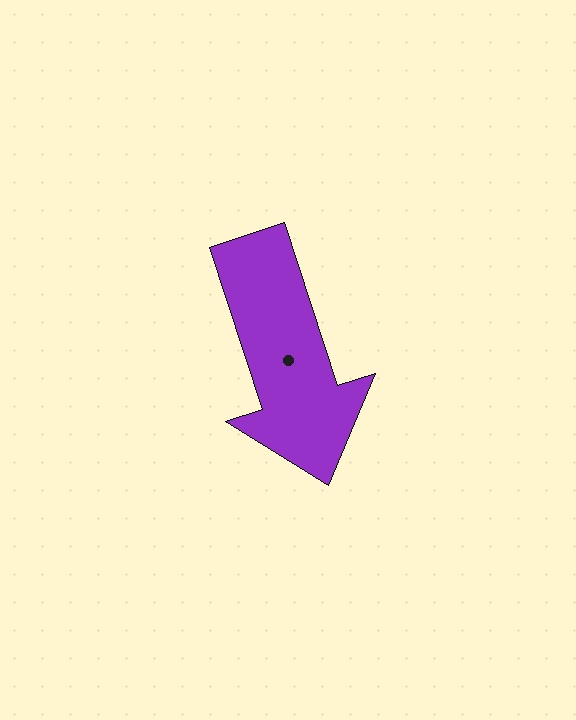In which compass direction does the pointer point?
South.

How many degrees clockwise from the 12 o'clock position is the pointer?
Approximately 162 degrees.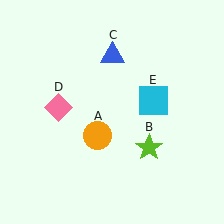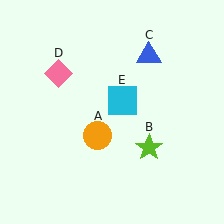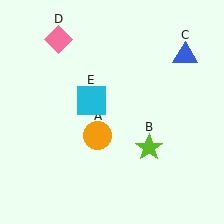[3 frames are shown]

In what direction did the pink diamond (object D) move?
The pink diamond (object D) moved up.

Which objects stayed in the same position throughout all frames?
Orange circle (object A) and lime star (object B) remained stationary.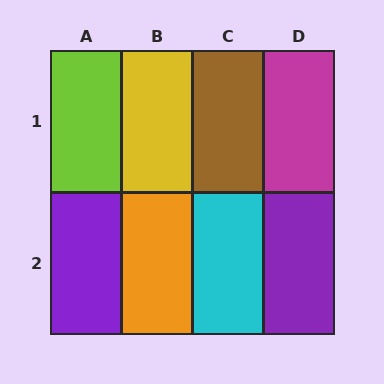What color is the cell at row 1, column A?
Lime.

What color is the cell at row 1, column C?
Brown.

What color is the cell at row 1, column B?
Yellow.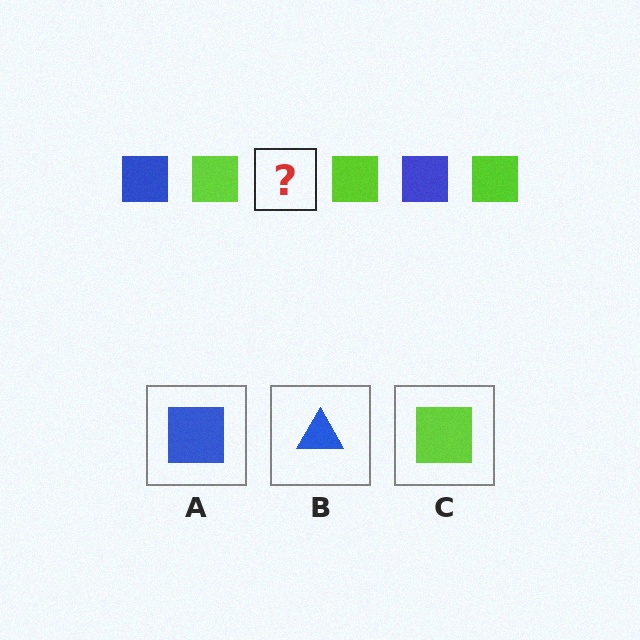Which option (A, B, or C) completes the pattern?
A.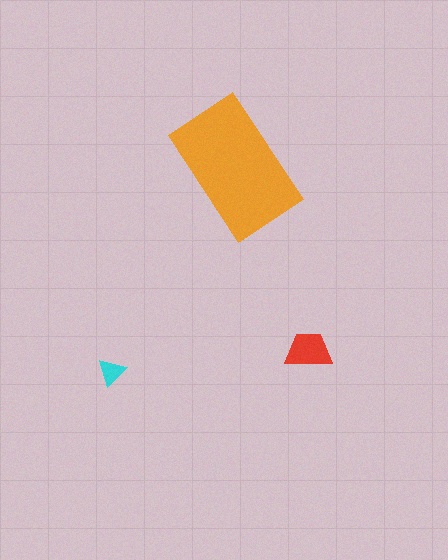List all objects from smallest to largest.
The cyan triangle, the red trapezoid, the orange rectangle.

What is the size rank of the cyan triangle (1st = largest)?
3rd.